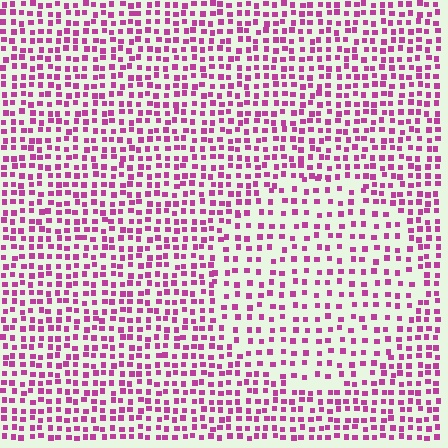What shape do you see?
I see a circle.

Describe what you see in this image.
The image contains small magenta elements arranged at two different densities. A circle-shaped region is visible where the elements are less densely packed than the surrounding area.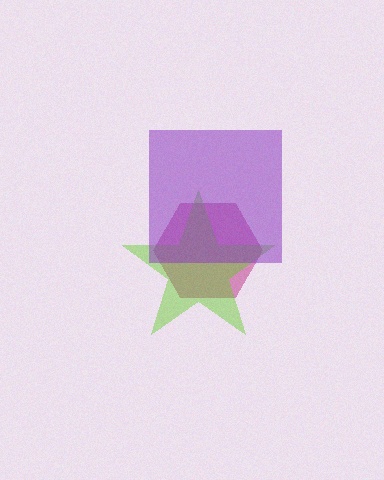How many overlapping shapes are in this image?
There are 3 overlapping shapes in the image.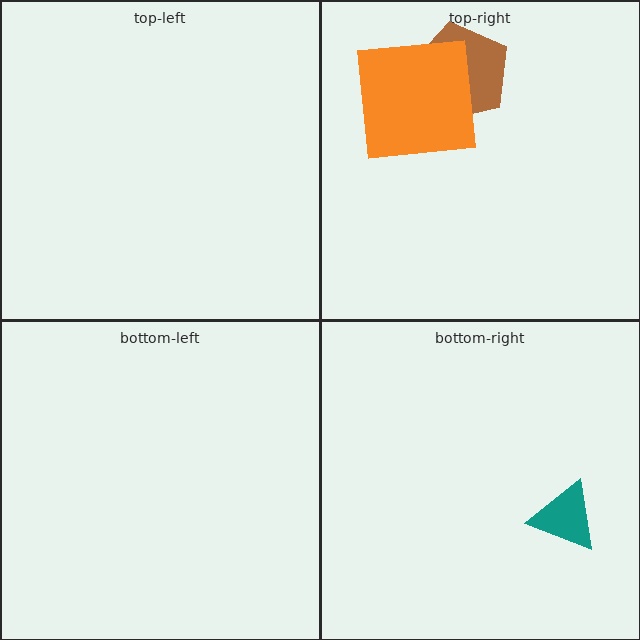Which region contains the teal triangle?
The bottom-right region.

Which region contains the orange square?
The top-right region.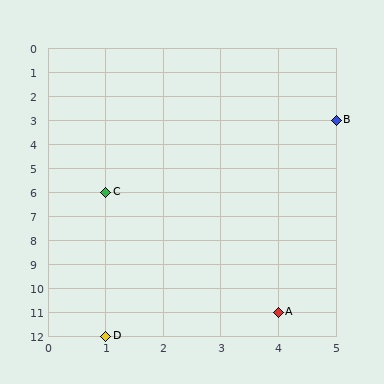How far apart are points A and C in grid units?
Points A and C are 3 columns and 5 rows apart (about 5.8 grid units diagonally).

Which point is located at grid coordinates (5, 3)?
Point B is at (5, 3).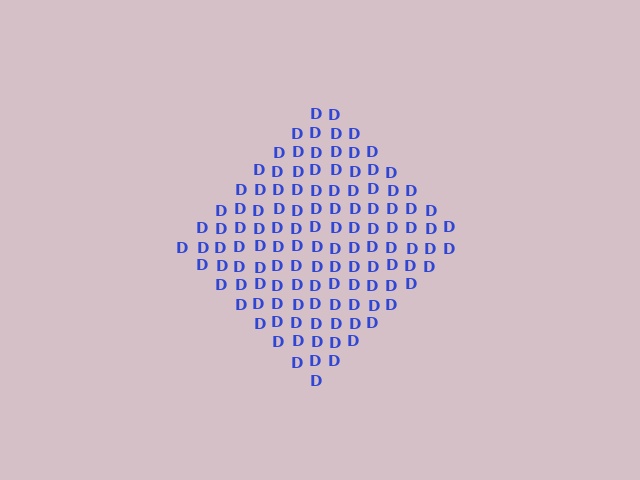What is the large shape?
The large shape is a diamond.